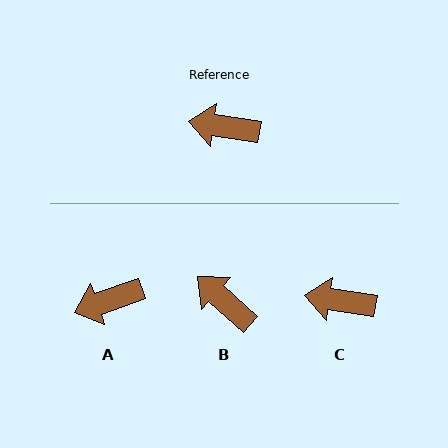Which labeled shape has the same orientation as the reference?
C.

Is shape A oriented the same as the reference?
No, it is off by about 28 degrees.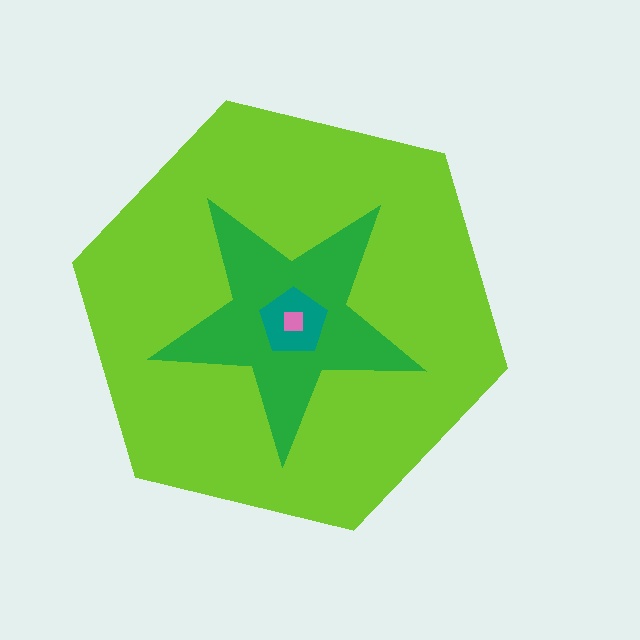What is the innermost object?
The pink square.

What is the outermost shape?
The lime hexagon.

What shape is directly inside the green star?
The teal pentagon.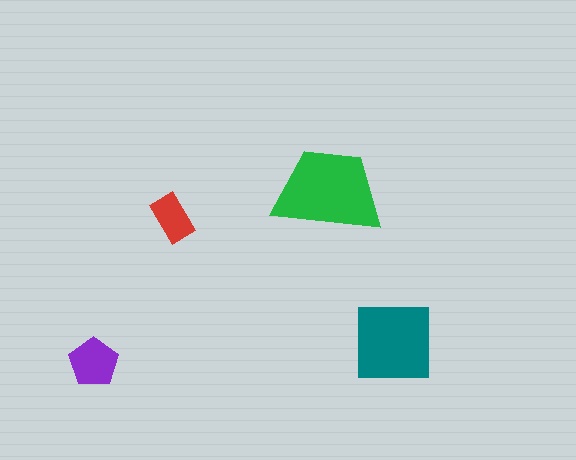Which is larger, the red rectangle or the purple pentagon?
The purple pentagon.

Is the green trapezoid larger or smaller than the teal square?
Larger.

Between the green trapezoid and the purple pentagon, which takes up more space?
The green trapezoid.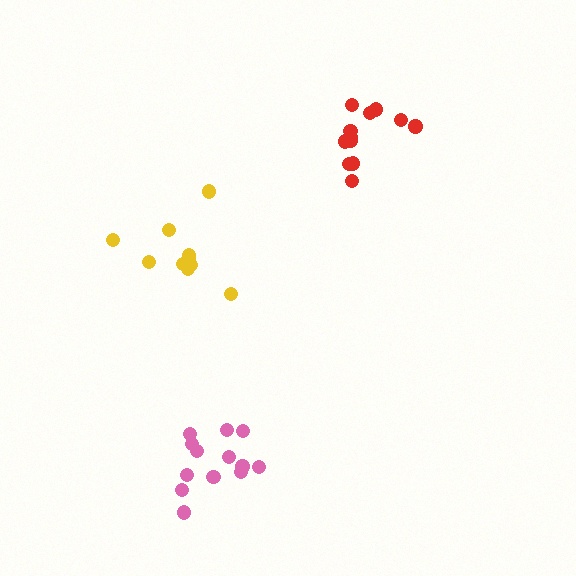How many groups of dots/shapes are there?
There are 3 groups.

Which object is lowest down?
The pink cluster is bottommost.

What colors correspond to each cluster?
The clusters are colored: pink, red, yellow.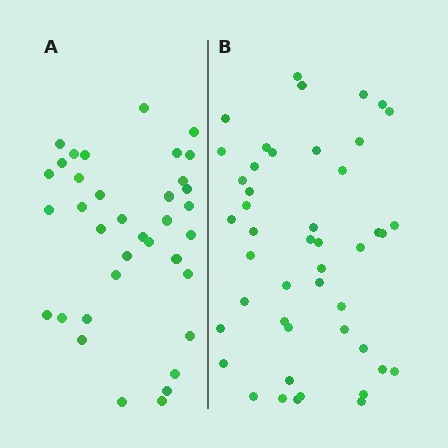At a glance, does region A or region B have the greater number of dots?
Region B (the right region) has more dots.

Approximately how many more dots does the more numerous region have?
Region B has roughly 10 or so more dots than region A.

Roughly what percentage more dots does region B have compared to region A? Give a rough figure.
About 30% more.